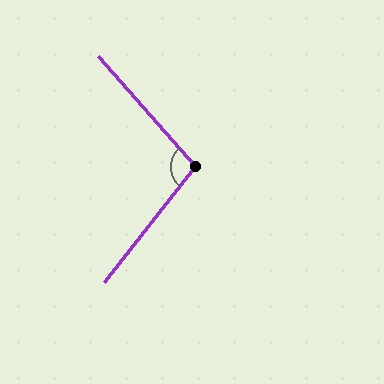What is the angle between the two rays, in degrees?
Approximately 101 degrees.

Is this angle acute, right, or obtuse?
It is obtuse.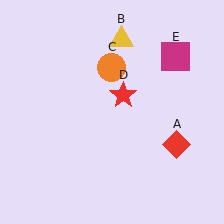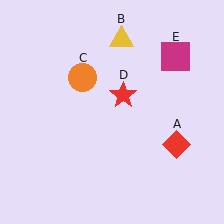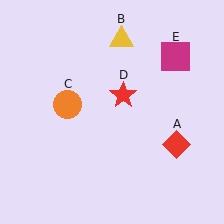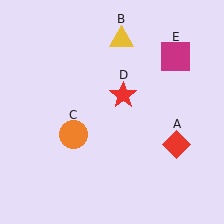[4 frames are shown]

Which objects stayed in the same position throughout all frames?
Red diamond (object A) and yellow triangle (object B) and red star (object D) and magenta square (object E) remained stationary.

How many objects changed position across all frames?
1 object changed position: orange circle (object C).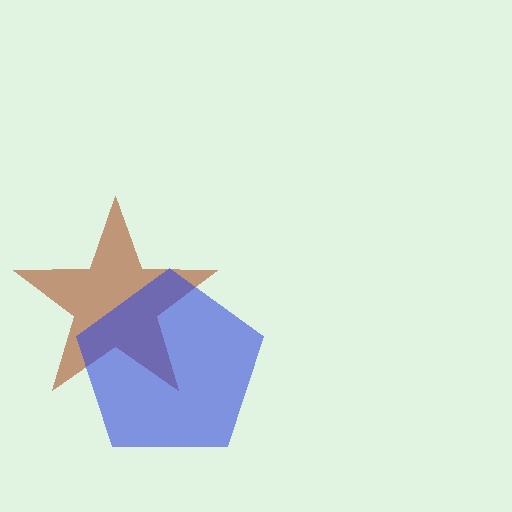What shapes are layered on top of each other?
The layered shapes are: a brown star, a blue pentagon.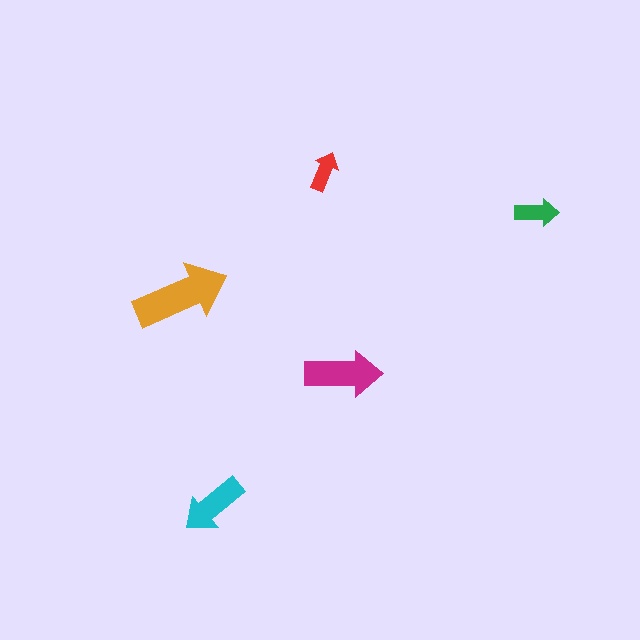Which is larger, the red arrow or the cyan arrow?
The cyan one.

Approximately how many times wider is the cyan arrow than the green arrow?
About 1.5 times wider.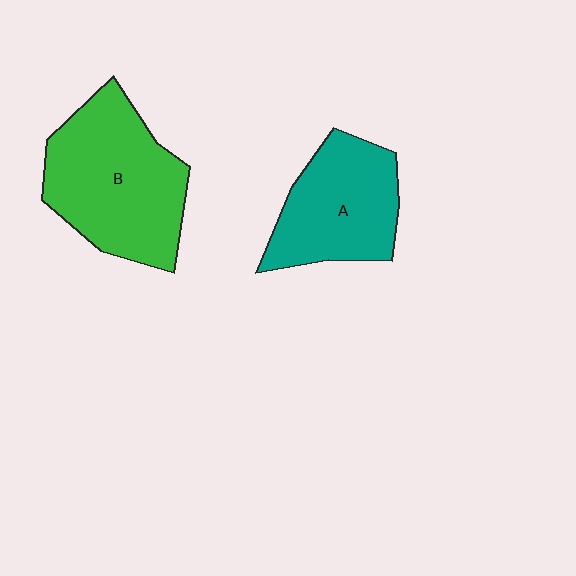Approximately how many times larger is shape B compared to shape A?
Approximately 1.4 times.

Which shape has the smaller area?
Shape A (teal).